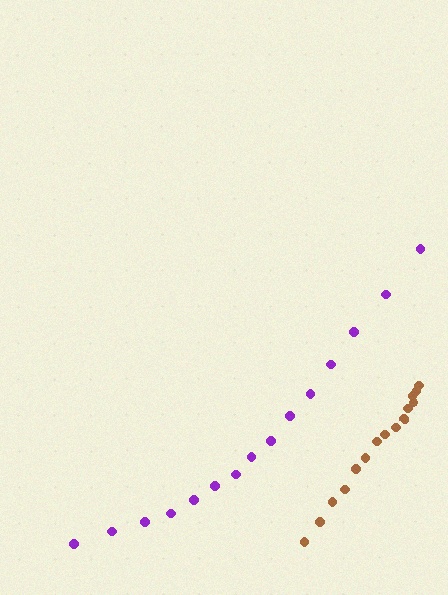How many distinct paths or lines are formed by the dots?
There are 2 distinct paths.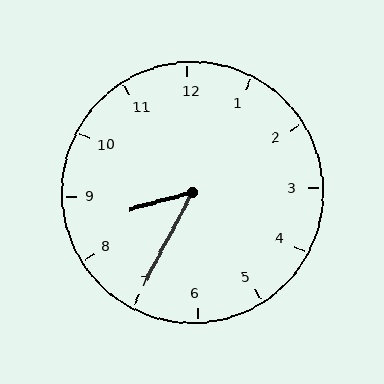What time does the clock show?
8:35.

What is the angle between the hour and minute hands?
Approximately 48 degrees.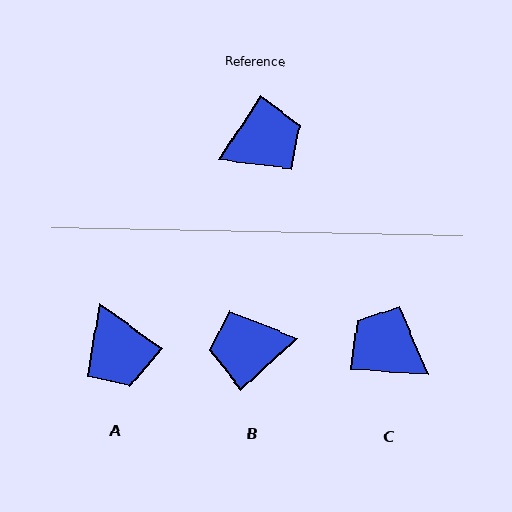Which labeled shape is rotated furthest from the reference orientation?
B, about 166 degrees away.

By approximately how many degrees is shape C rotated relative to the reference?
Approximately 119 degrees counter-clockwise.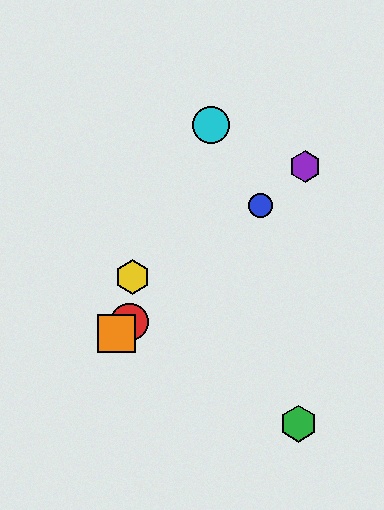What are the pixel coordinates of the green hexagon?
The green hexagon is at (299, 424).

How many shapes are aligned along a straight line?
4 shapes (the red circle, the blue circle, the purple hexagon, the orange square) are aligned along a straight line.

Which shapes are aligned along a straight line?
The red circle, the blue circle, the purple hexagon, the orange square are aligned along a straight line.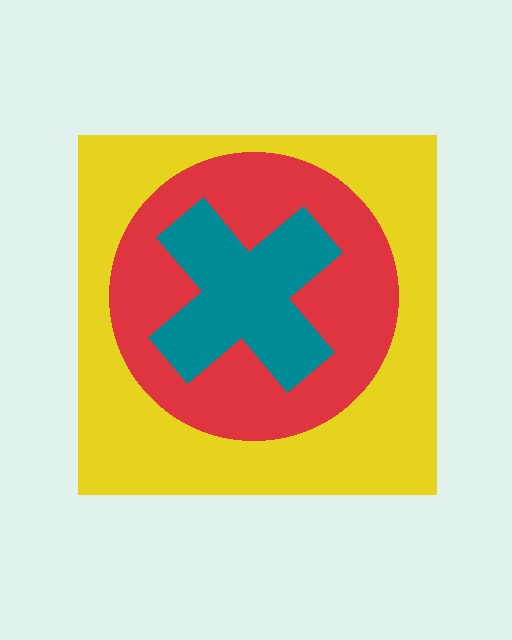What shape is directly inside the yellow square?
The red circle.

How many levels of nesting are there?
3.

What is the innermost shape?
The teal cross.